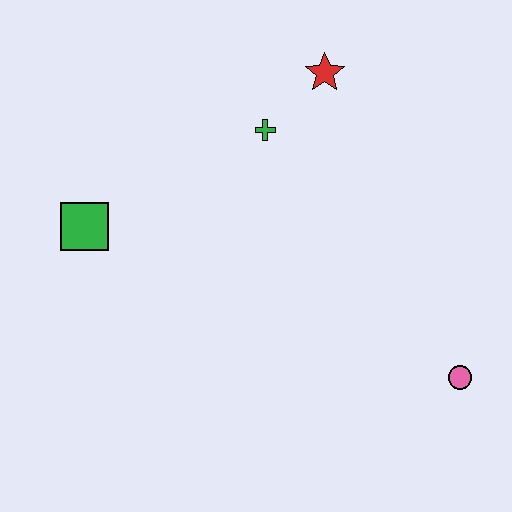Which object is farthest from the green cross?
The pink circle is farthest from the green cross.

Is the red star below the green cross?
No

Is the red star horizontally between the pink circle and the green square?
Yes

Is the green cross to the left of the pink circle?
Yes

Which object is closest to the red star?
The green cross is closest to the red star.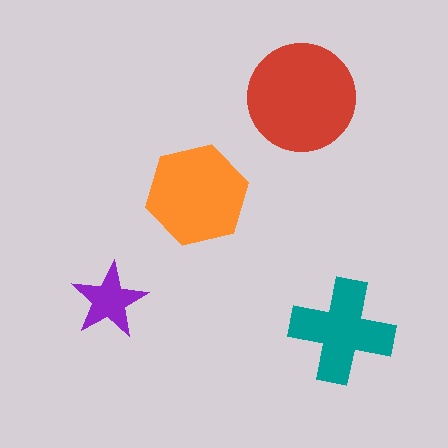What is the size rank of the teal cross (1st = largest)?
3rd.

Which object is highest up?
The red circle is topmost.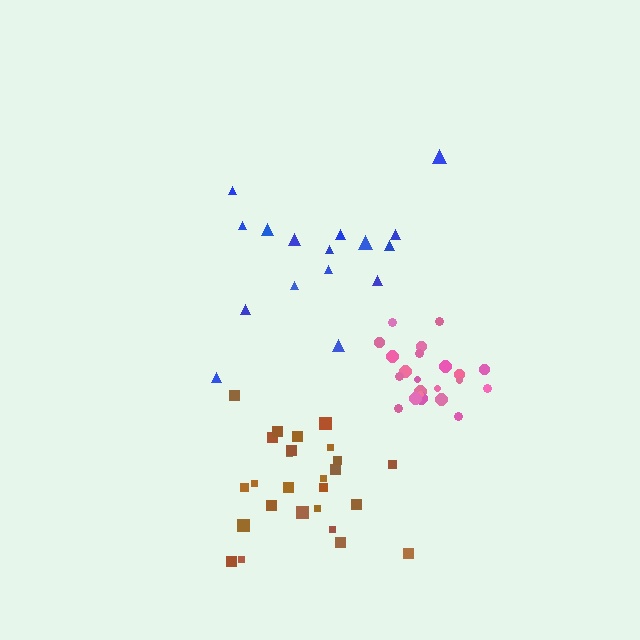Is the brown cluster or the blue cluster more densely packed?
Brown.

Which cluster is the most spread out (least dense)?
Blue.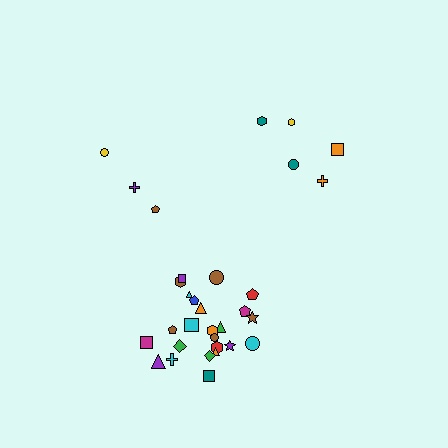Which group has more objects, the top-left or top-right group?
The top-right group.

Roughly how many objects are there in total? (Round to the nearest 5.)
Roughly 35 objects in total.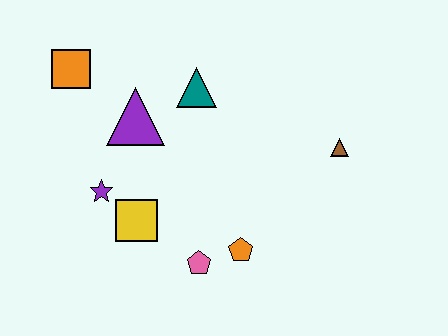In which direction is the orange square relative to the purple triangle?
The orange square is to the left of the purple triangle.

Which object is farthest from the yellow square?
The brown triangle is farthest from the yellow square.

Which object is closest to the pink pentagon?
The orange pentagon is closest to the pink pentagon.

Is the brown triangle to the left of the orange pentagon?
No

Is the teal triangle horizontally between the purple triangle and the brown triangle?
Yes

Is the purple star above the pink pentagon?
Yes